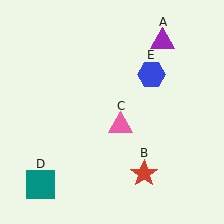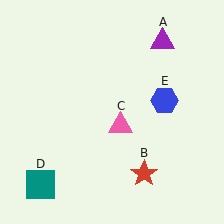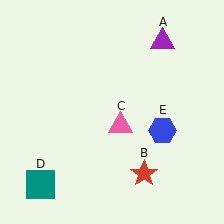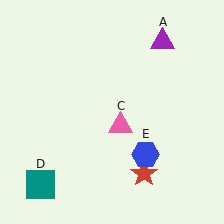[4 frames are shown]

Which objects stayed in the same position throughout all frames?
Purple triangle (object A) and red star (object B) and pink triangle (object C) and teal square (object D) remained stationary.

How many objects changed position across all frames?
1 object changed position: blue hexagon (object E).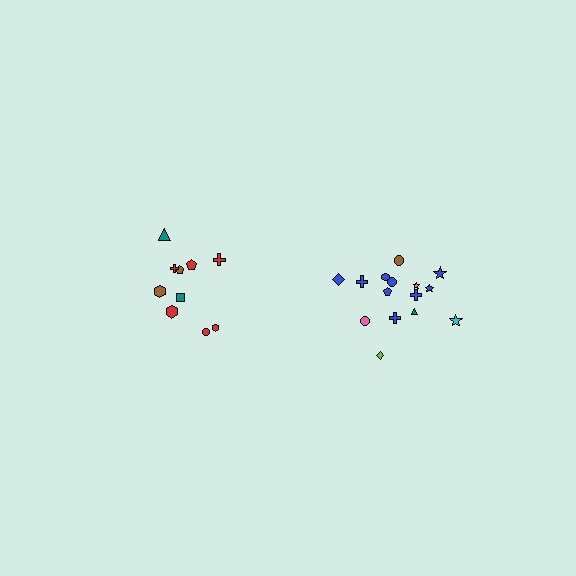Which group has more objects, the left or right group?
The right group.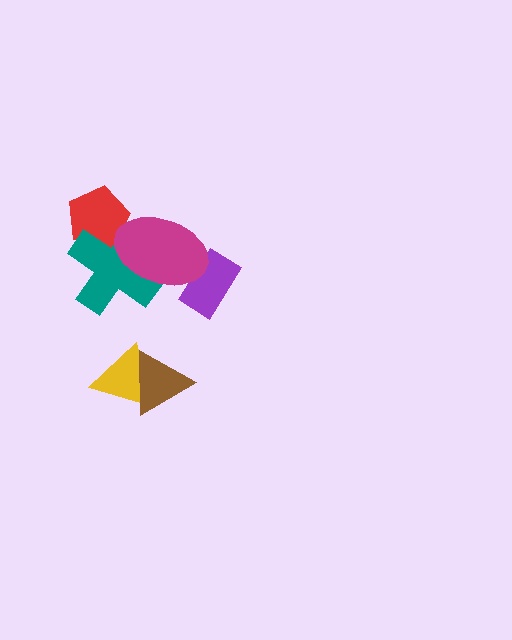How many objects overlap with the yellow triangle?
1 object overlaps with the yellow triangle.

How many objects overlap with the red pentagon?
2 objects overlap with the red pentagon.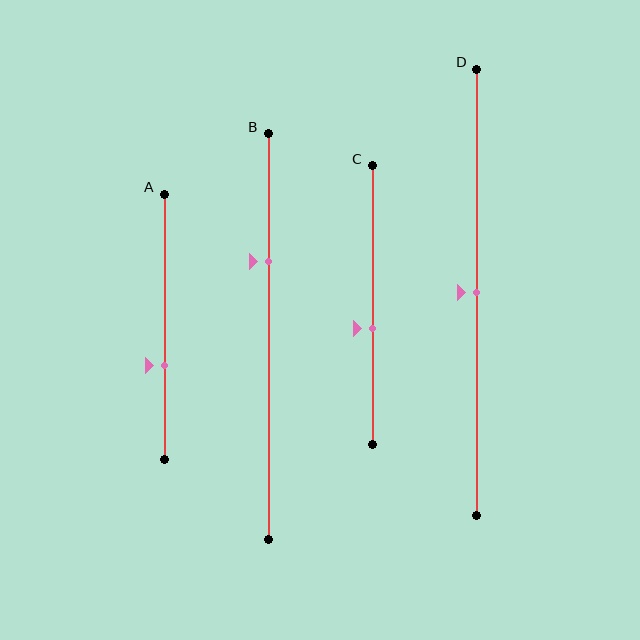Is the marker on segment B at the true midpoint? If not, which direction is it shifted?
No, the marker on segment B is shifted upward by about 18% of the segment length.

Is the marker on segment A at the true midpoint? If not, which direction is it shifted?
No, the marker on segment A is shifted downward by about 14% of the segment length.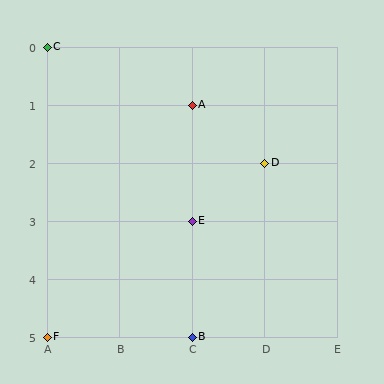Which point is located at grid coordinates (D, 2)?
Point D is at (D, 2).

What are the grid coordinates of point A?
Point A is at grid coordinates (C, 1).